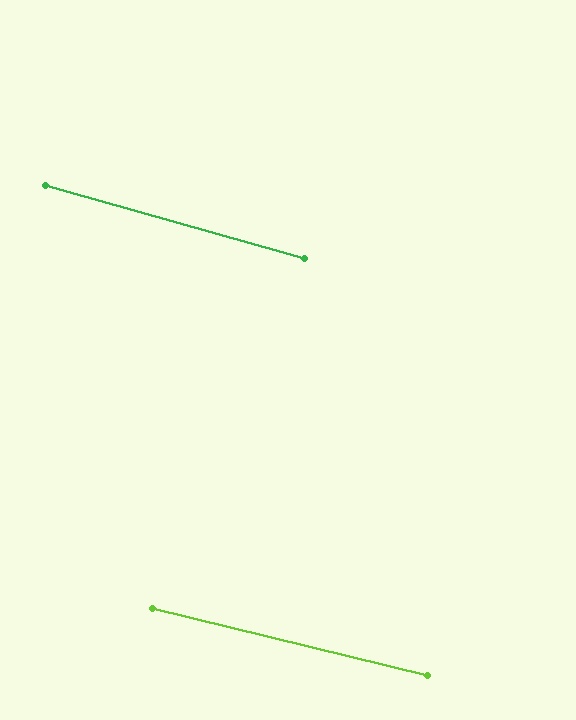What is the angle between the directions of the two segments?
Approximately 2 degrees.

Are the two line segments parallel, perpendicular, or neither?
Parallel — their directions differ by only 1.8°.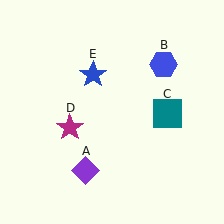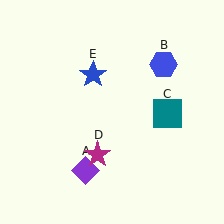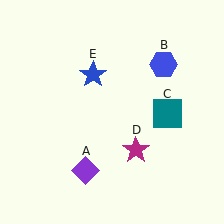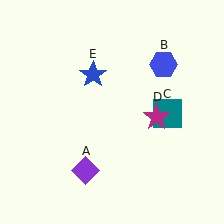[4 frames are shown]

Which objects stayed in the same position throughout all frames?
Purple diamond (object A) and blue hexagon (object B) and teal square (object C) and blue star (object E) remained stationary.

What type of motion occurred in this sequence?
The magenta star (object D) rotated counterclockwise around the center of the scene.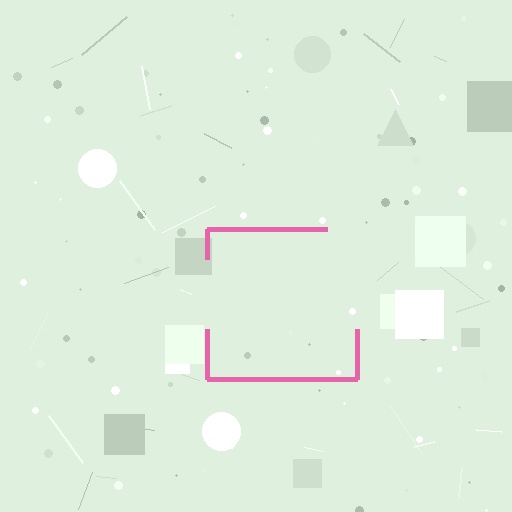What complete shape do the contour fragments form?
The contour fragments form a square.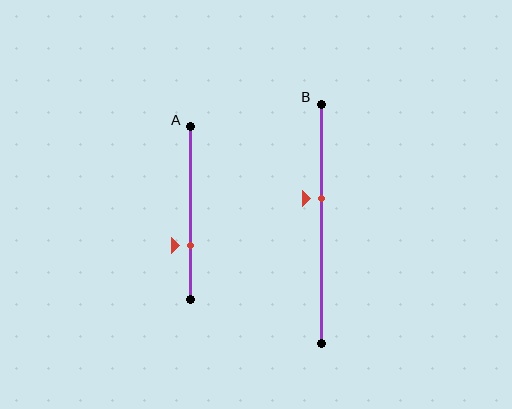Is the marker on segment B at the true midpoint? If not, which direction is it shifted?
No, the marker on segment B is shifted upward by about 11% of the segment length.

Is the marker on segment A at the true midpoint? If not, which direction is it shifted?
No, the marker on segment A is shifted downward by about 19% of the segment length.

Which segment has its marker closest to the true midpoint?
Segment B has its marker closest to the true midpoint.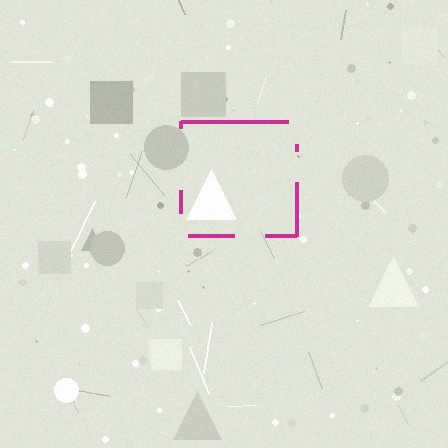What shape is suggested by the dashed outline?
The dashed outline suggests a square.